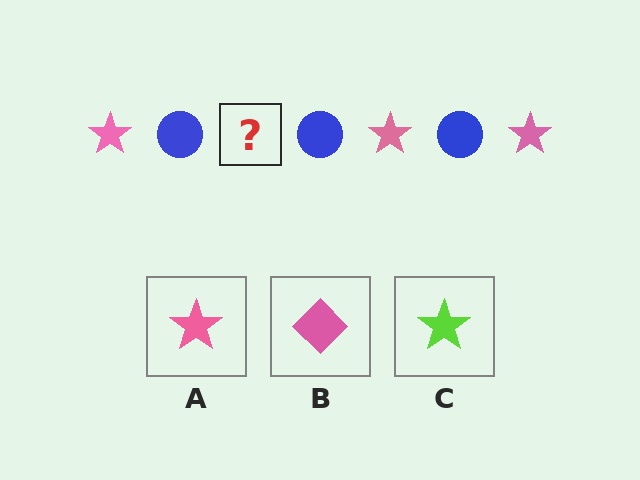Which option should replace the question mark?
Option A.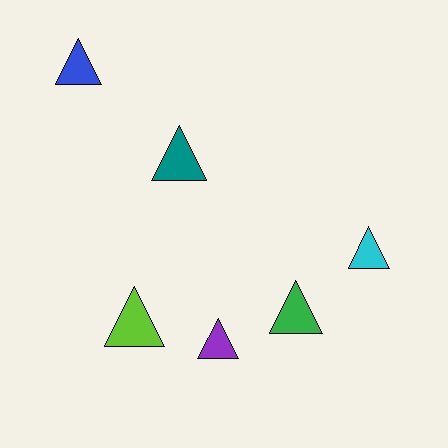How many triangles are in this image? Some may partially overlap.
There are 6 triangles.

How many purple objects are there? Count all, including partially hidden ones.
There is 1 purple object.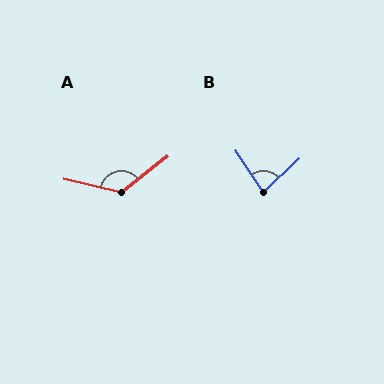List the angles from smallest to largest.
B (81°), A (129°).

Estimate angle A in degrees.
Approximately 129 degrees.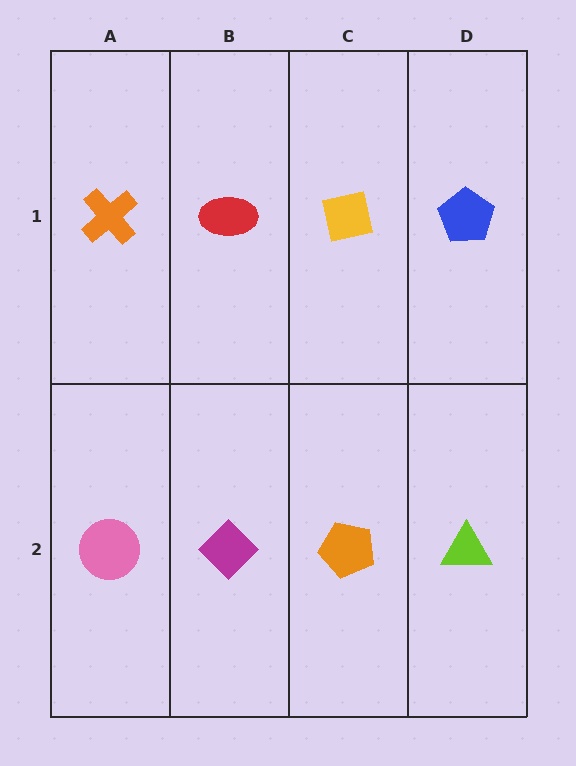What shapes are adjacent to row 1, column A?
A pink circle (row 2, column A), a red ellipse (row 1, column B).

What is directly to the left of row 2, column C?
A magenta diamond.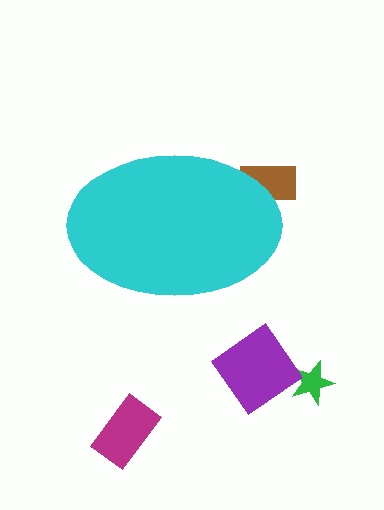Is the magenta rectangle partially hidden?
No, the magenta rectangle is fully visible.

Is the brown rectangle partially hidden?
Yes, the brown rectangle is partially hidden behind the cyan ellipse.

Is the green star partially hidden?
No, the green star is fully visible.